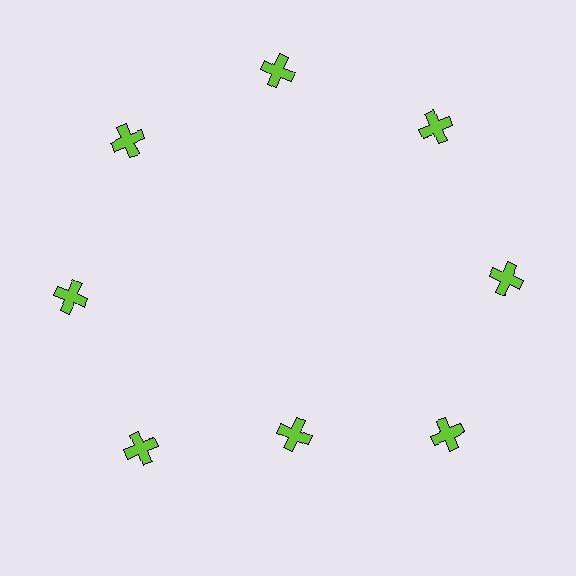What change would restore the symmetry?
The symmetry would be restored by moving it outward, back onto the ring so that all 8 crosses sit at equal angles and equal distance from the center.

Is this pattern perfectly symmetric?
No. The 8 lime crosses are arranged in a ring, but one element near the 6 o'clock position is pulled inward toward the center, breaking the 8-fold rotational symmetry.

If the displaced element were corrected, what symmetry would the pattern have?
It would have 8-fold rotational symmetry — the pattern would map onto itself every 45 degrees.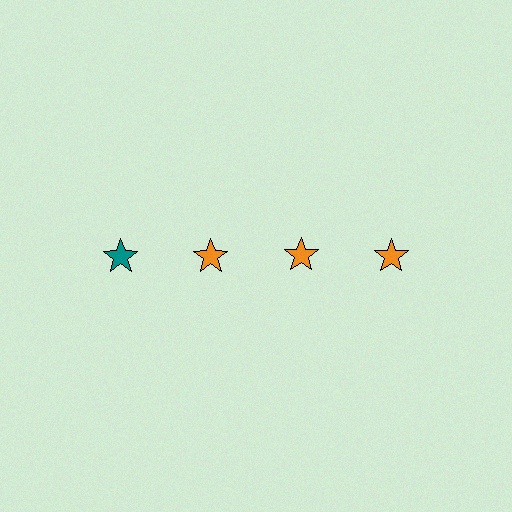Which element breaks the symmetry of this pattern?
The teal star in the top row, leftmost column breaks the symmetry. All other shapes are orange stars.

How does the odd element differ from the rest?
It has a different color: teal instead of orange.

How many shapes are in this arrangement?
There are 4 shapes arranged in a grid pattern.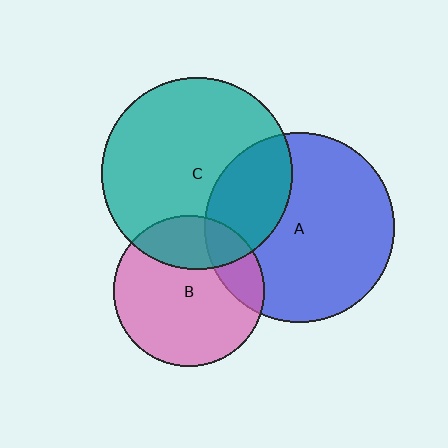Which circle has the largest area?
Circle C (teal).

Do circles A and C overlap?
Yes.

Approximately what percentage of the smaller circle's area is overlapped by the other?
Approximately 30%.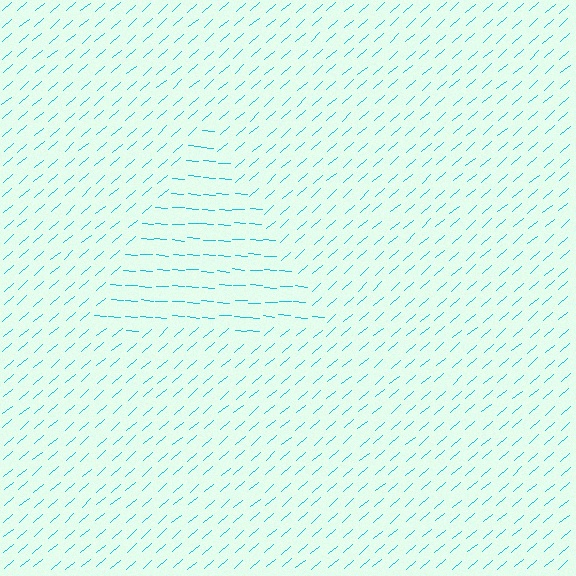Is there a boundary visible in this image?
Yes, there is a texture boundary formed by a change in line orientation.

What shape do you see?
I see a triangle.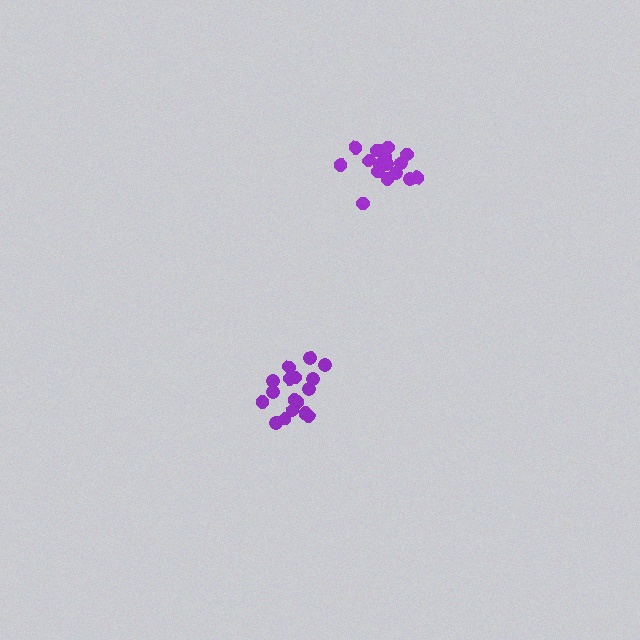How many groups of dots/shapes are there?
There are 2 groups.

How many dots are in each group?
Group 1: 17 dots, Group 2: 17 dots (34 total).